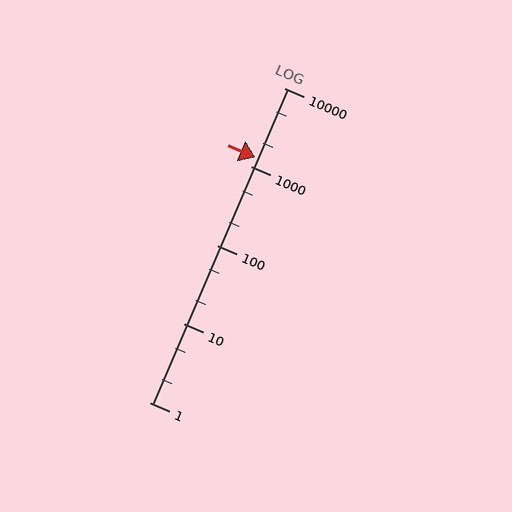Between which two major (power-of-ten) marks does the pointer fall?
The pointer is between 1000 and 10000.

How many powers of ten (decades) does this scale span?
The scale spans 4 decades, from 1 to 10000.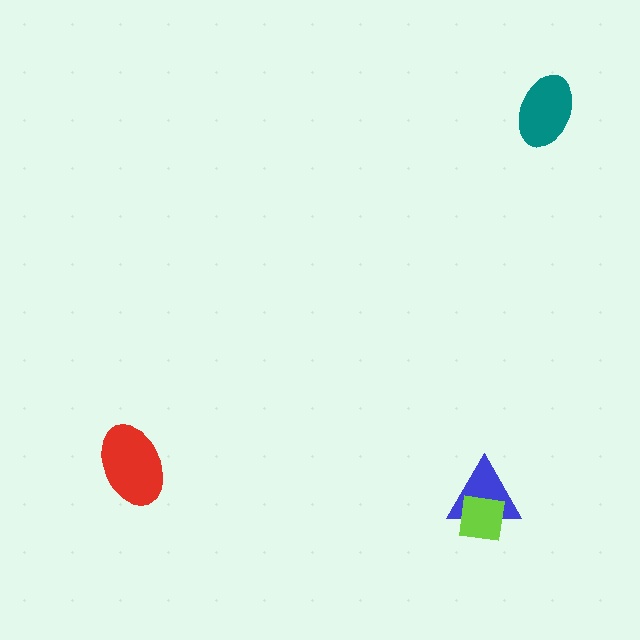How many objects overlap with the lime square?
1 object overlaps with the lime square.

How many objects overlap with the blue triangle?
1 object overlaps with the blue triangle.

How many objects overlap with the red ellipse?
0 objects overlap with the red ellipse.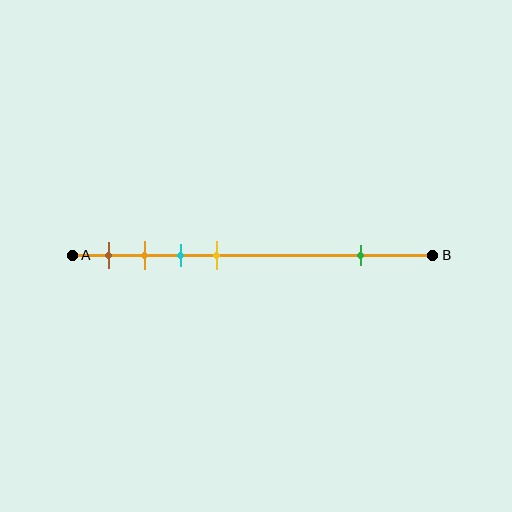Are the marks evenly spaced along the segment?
No, the marks are not evenly spaced.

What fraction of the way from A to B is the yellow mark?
The yellow mark is approximately 40% (0.4) of the way from A to B.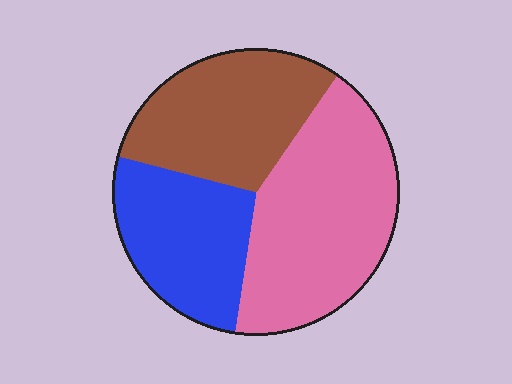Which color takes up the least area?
Blue, at roughly 25%.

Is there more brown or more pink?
Pink.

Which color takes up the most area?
Pink, at roughly 45%.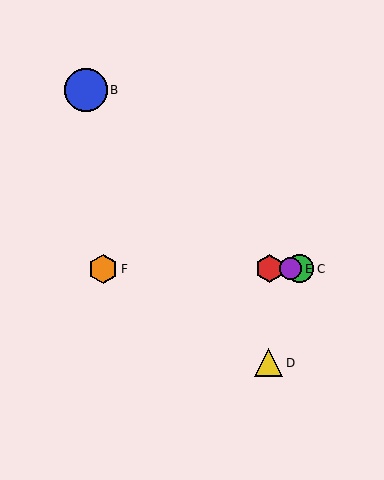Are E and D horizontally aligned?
No, E is at y≈269 and D is at y≈363.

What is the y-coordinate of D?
Object D is at y≈363.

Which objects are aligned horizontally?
Objects A, C, E, F are aligned horizontally.